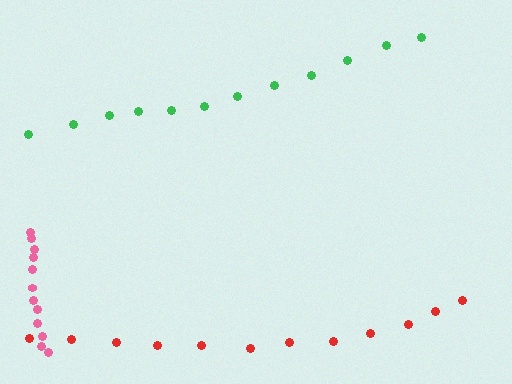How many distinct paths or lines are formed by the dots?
There are 3 distinct paths.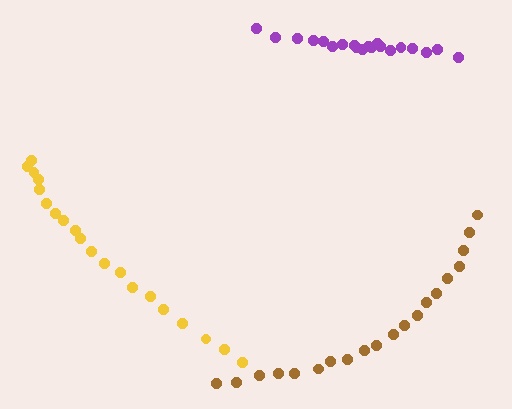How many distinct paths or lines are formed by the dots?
There are 3 distinct paths.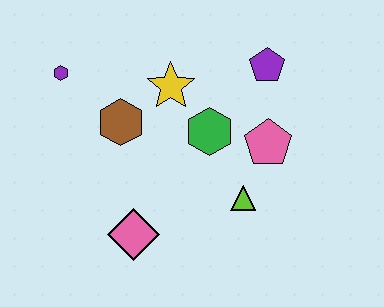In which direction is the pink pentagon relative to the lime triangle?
The pink pentagon is above the lime triangle.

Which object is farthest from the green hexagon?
The purple hexagon is farthest from the green hexagon.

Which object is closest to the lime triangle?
The pink pentagon is closest to the lime triangle.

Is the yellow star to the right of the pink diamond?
Yes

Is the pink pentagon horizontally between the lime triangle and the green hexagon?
No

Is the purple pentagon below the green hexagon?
No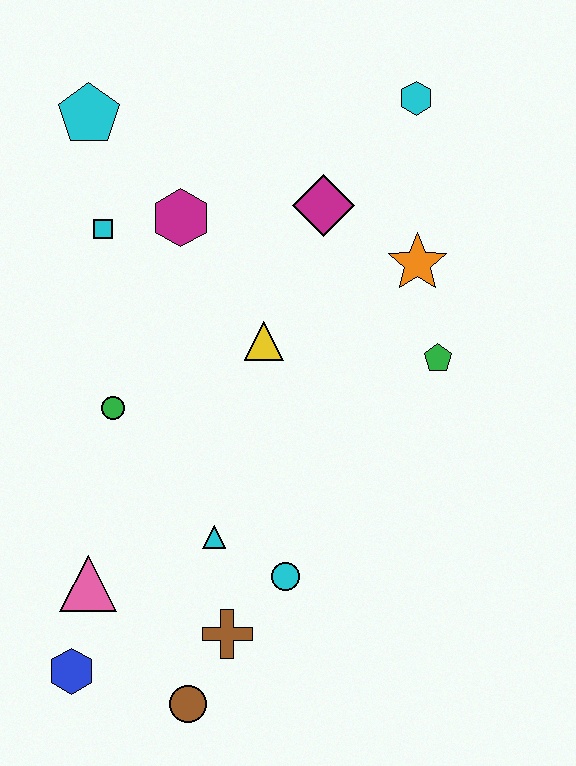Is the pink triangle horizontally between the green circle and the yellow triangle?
No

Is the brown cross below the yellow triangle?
Yes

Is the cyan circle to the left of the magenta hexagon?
No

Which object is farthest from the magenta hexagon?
The brown circle is farthest from the magenta hexagon.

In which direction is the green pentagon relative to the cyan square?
The green pentagon is to the right of the cyan square.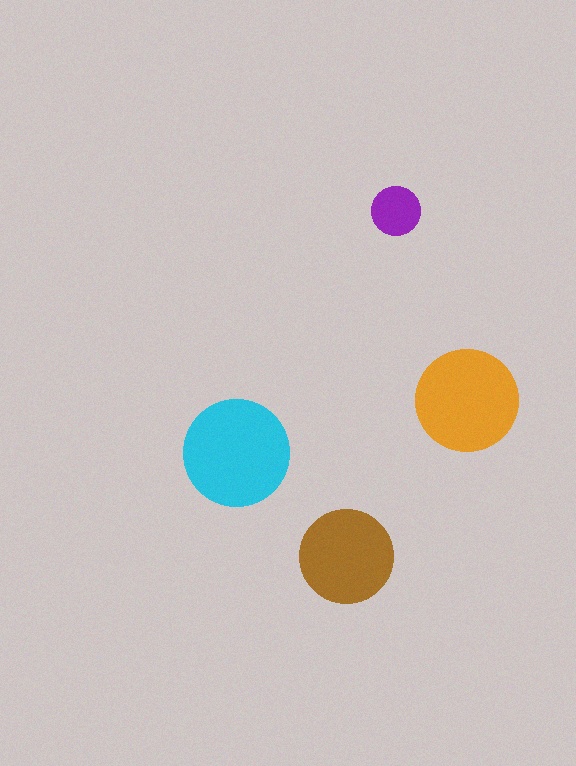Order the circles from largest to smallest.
the cyan one, the orange one, the brown one, the purple one.